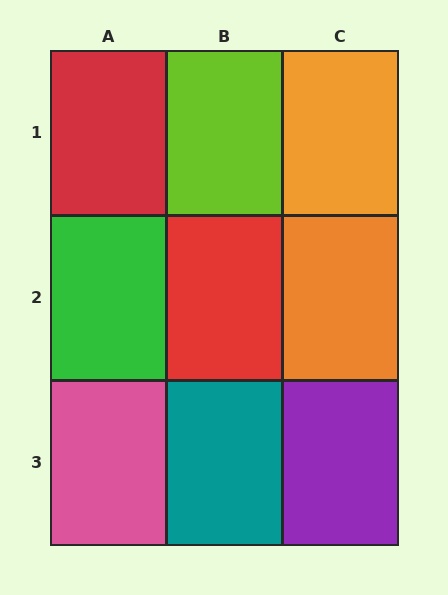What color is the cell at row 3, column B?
Teal.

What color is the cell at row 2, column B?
Red.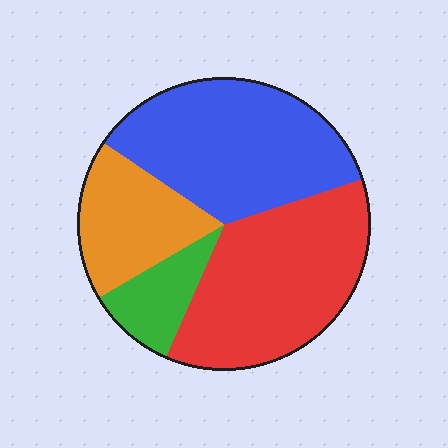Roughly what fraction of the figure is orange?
Orange takes up about one sixth (1/6) of the figure.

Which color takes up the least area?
Green, at roughly 10%.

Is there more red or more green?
Red.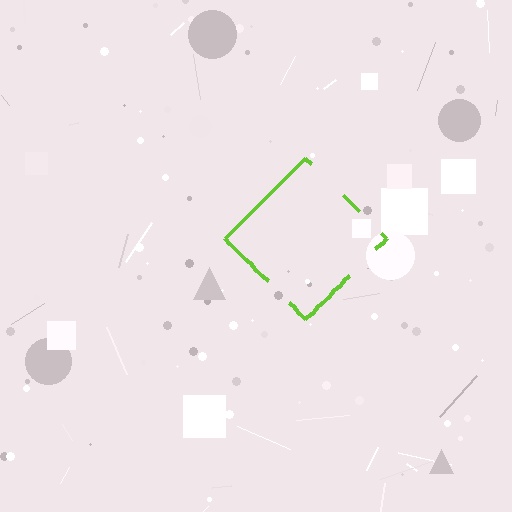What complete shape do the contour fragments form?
The contour fragments form a diamond.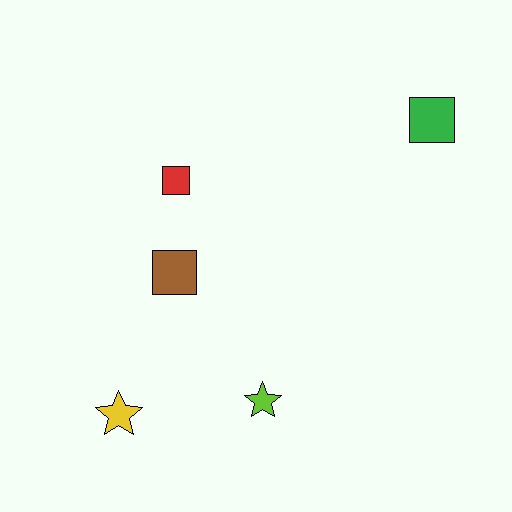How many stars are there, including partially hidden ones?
There are 2 stars.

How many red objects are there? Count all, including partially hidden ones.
There is 1 red object.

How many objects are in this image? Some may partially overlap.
There are 5 objects.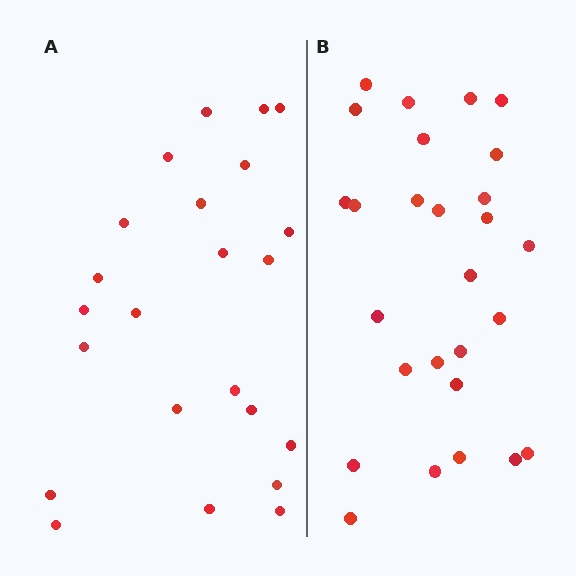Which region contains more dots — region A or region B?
Region B (the right region) has more dots.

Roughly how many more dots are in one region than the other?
Region B has about 4 more dots than region A.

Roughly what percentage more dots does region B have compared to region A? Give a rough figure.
About 15% more.